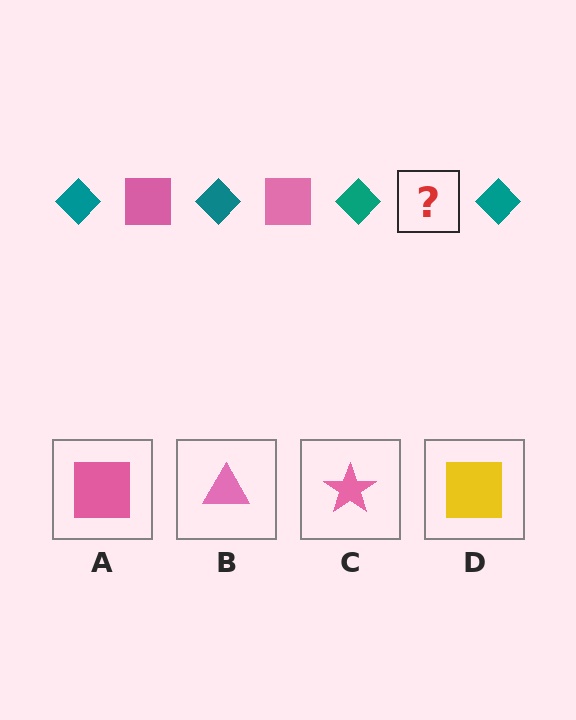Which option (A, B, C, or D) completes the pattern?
A.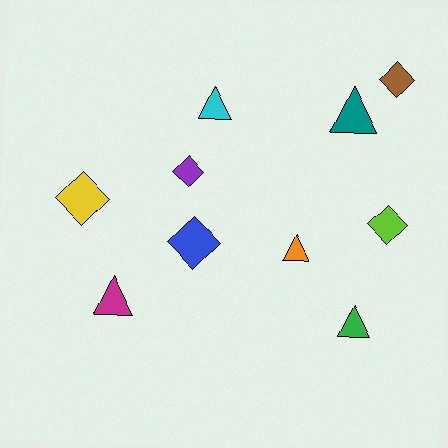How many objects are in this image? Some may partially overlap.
There are 10 objects.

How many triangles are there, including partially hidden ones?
There are 5 triangles.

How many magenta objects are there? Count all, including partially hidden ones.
There is 1 magenta object.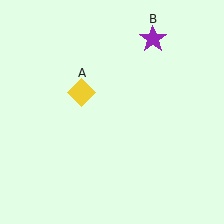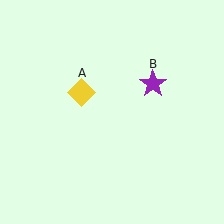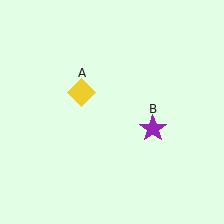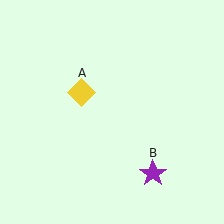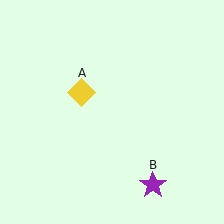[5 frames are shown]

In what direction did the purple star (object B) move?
The purple star (object B) moved down.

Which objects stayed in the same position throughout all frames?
Yellow diamond (object A) remained stationary.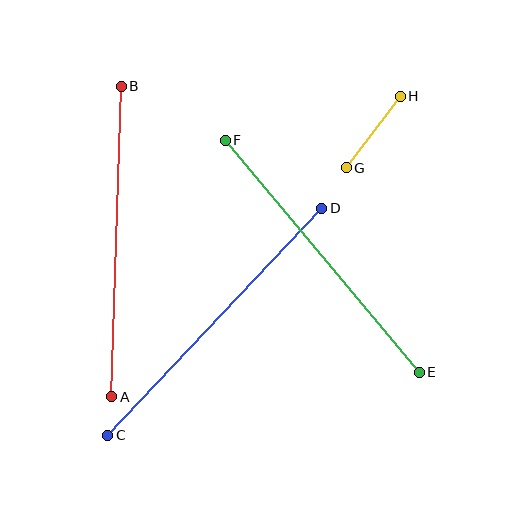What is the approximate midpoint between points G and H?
The midpoint is at approximately (373, 132) pixels.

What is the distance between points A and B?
The distance is approximately 311 pixels.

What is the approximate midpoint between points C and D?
The midpoint is at approximately (215, 322) pixels.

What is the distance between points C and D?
The distance is approximately 312 pixels.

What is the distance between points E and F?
The distance is approximately 303 pixels.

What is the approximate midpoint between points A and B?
The midpoint is at approximately (116, 241) pixels.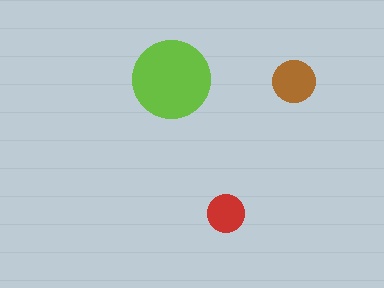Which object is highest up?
The lime circle is topmost.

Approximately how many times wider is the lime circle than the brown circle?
About 2 times wider.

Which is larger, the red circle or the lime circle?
The lime one.